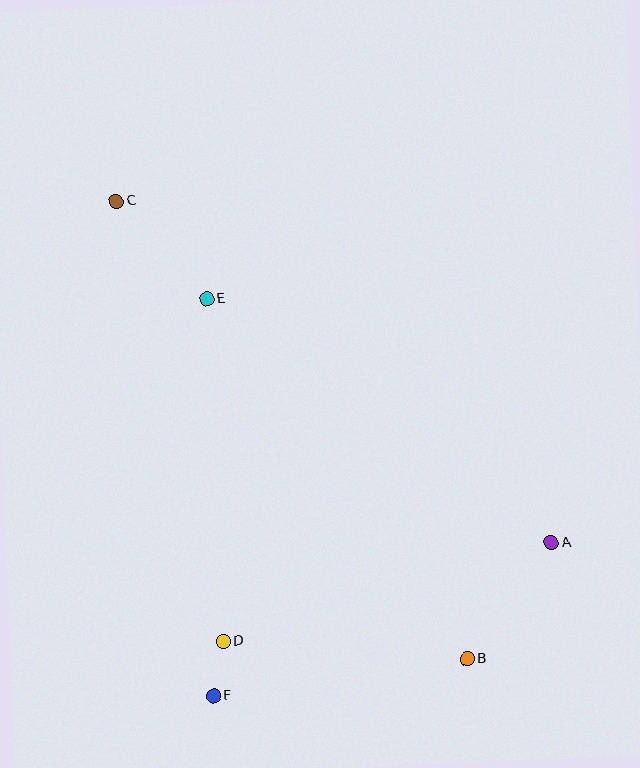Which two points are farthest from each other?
Points B and C are farthest from each other.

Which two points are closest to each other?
Points D and F are closest to each other.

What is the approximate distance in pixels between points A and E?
The distance between A and E is approximately 422 pixels.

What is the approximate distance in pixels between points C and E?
The distance between C and E is approximately 133 pixels.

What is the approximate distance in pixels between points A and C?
The distance between A and C is approximately 553 pixels.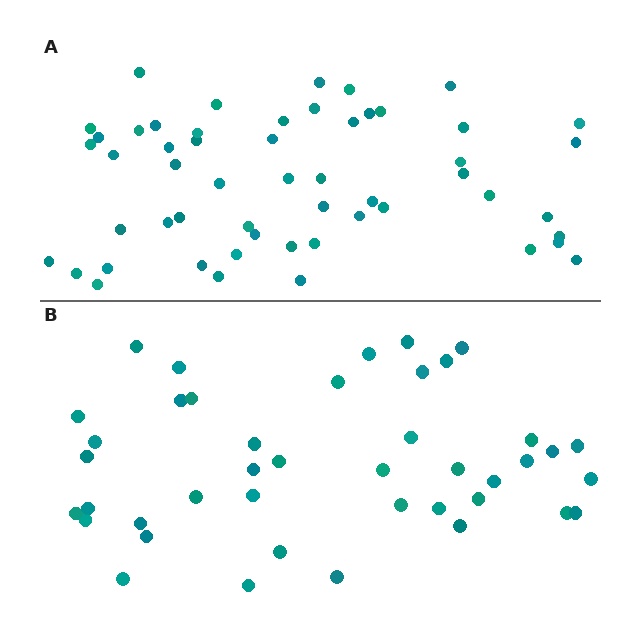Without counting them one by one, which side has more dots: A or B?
Region A (the top region) has more dots.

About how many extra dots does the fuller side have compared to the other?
Region A has roughly 12 or so more dots than region B.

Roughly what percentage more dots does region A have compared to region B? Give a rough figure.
About 30% more.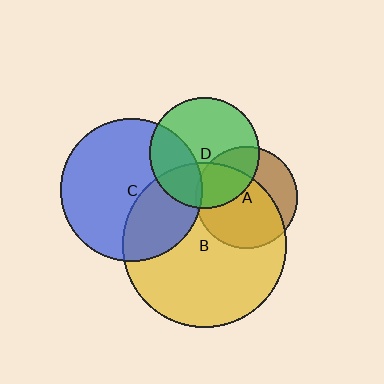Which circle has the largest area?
Circle B (yellow).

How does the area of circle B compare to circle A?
Approximately 2.6 times.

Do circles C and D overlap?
Yes.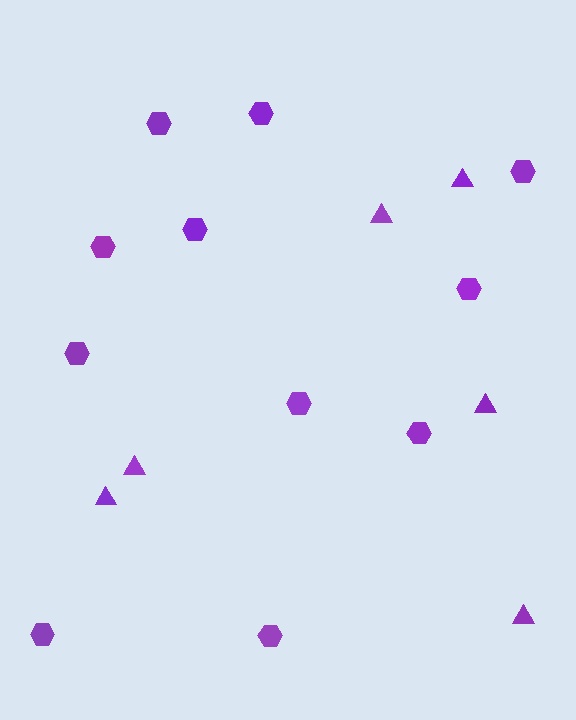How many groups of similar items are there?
There are 2 groups: one group of hexagons (11) and one group of triangles (6).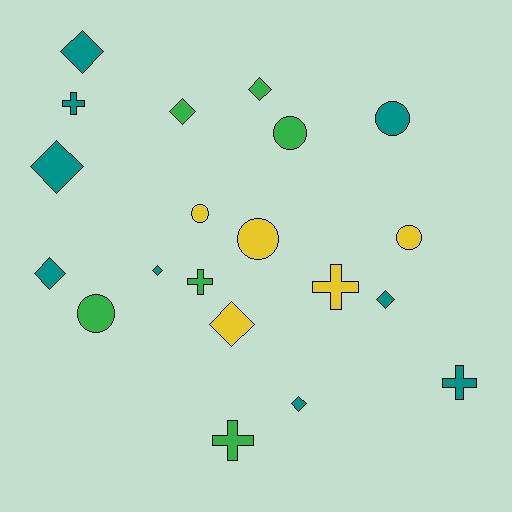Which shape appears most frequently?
Diamond, with 9 objects.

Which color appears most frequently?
Teal, with 9 objects.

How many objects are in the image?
There are 20 objects.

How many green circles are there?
There are 2 green circles.